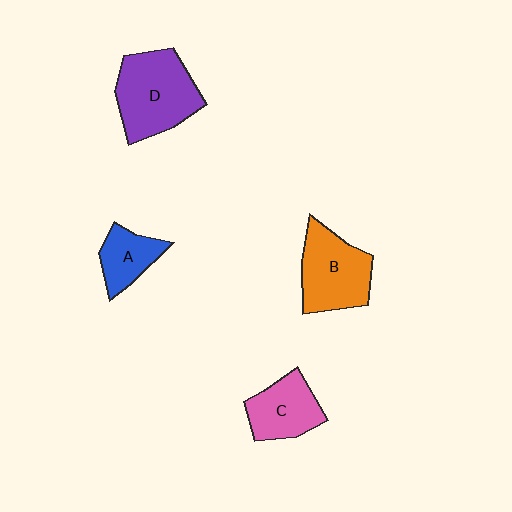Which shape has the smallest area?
Shape A (blue).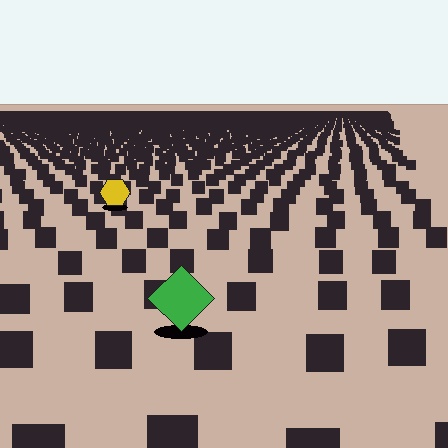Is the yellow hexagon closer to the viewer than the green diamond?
No. The green diamond is closer — you can tell from the texture gradient: the ground texture is coarser near it.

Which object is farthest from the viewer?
The yellow hexagon is farthest from the viewer. It appears smaller and the ground texture around it is denser.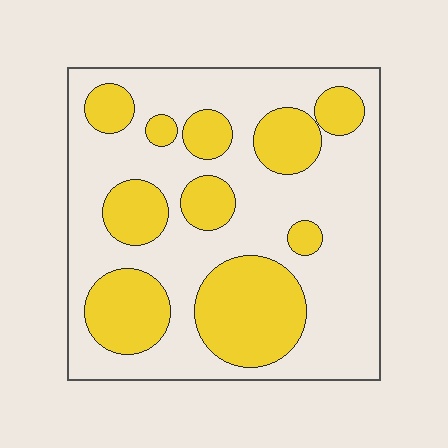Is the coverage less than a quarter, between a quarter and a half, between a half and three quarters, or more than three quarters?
Between a quarter and a half.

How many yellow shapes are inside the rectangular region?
10.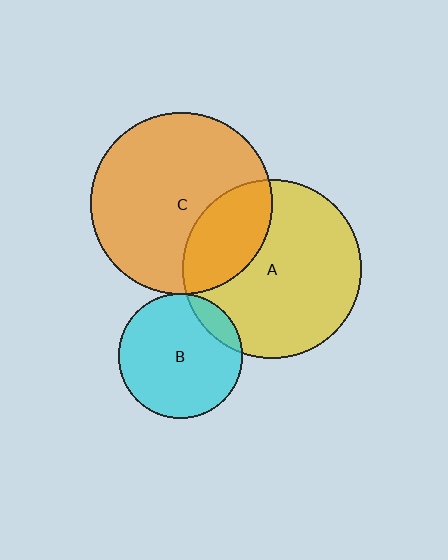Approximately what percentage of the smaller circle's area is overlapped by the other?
Approximately 25%.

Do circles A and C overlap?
Yes.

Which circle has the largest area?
Circle C (orange).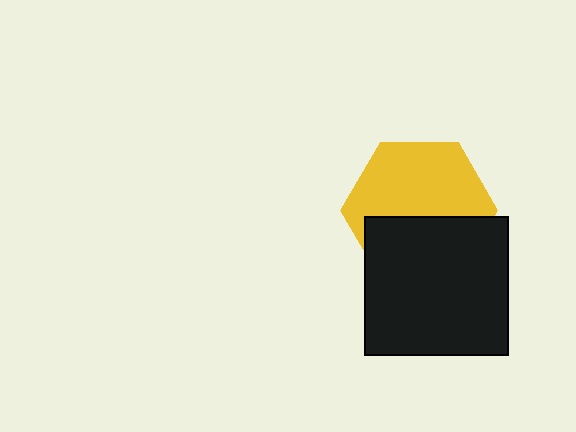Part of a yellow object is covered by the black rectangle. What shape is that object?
It is a hexagon.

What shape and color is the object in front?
The object in front is a black rectangle.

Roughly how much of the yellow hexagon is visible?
About half of it is visible (roughly 57%).